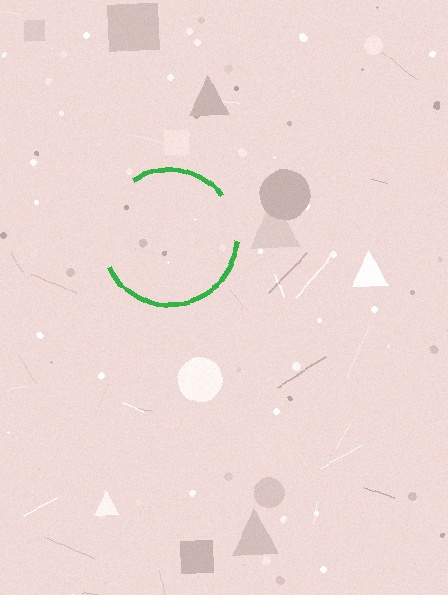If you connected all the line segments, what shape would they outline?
They would outline a circle.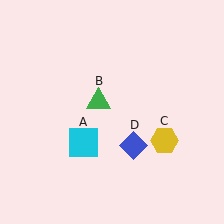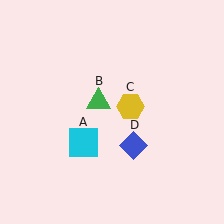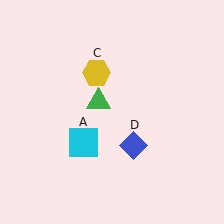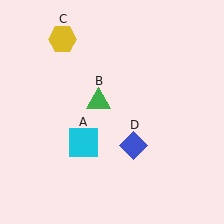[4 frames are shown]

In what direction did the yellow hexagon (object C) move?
The yellow hexagon (object C) moved up and to the left.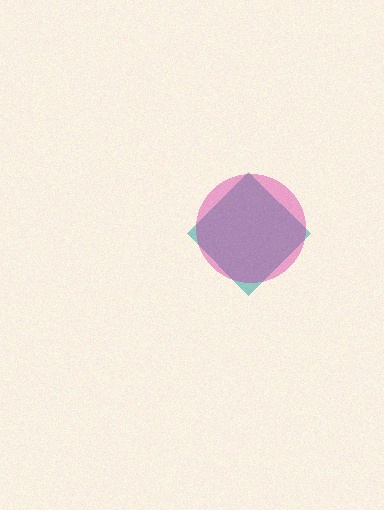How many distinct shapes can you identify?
There are 2 distinct shapes: a teal diamond, a magenta circle.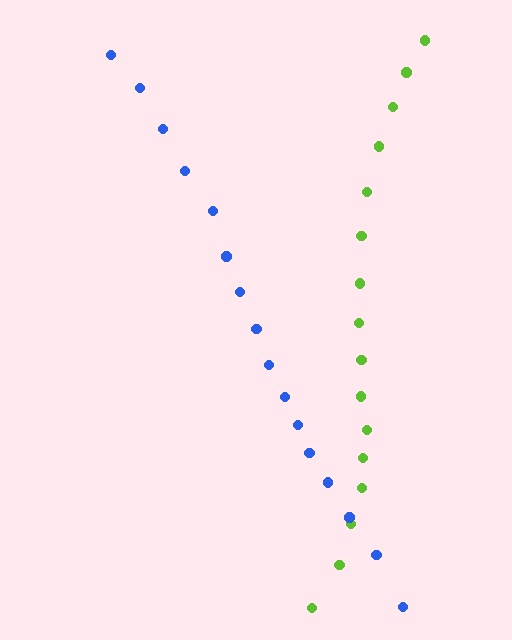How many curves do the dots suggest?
There are 2 distinct paths.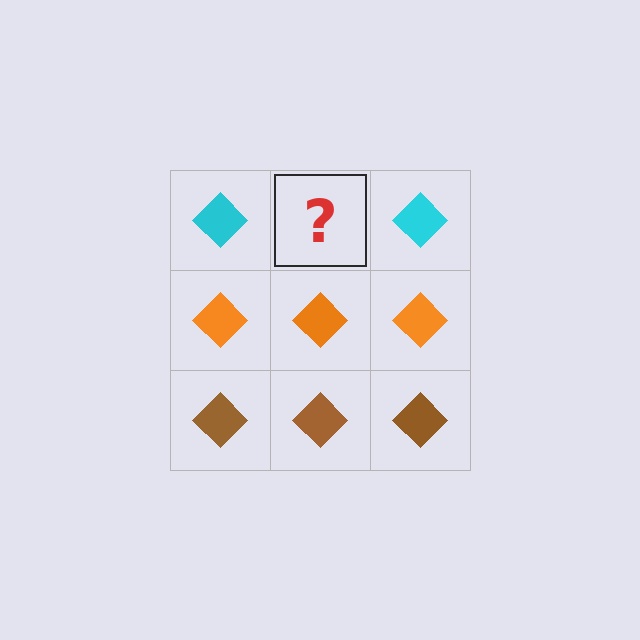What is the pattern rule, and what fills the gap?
The rule is that each row has a consistent color. The gap should be filled with a cyan diamond.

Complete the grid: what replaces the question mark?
The question mark should be replaced with a cyan diamond.